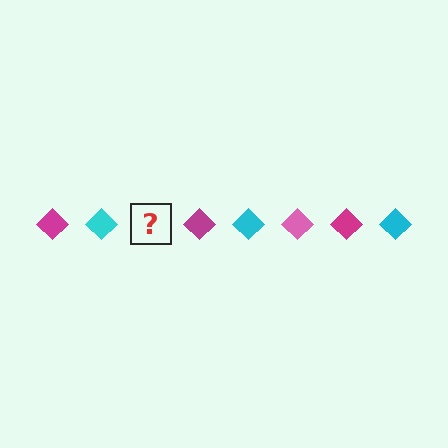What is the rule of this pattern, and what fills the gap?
The rule is that the pattern cycles through magenta, cyan, pink diamonds. The gap should be filled with a pink diamond.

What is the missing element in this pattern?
The missing element is a pink diamond.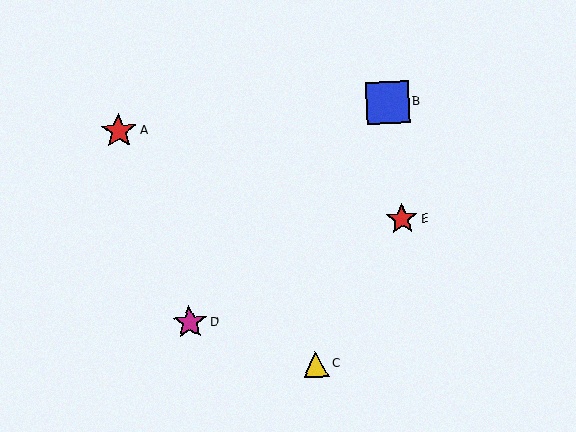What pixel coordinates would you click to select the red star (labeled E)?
Click at (402, 219) to select the red star E.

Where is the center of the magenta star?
The center of the magenta star is at (190, 322).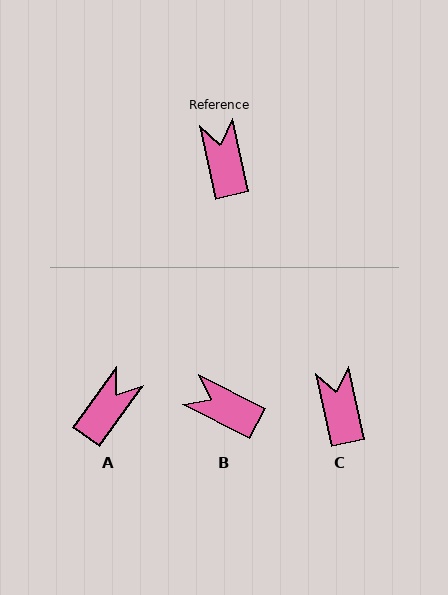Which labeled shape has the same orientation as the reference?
C.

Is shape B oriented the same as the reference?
No, it is off by about 50 degrees.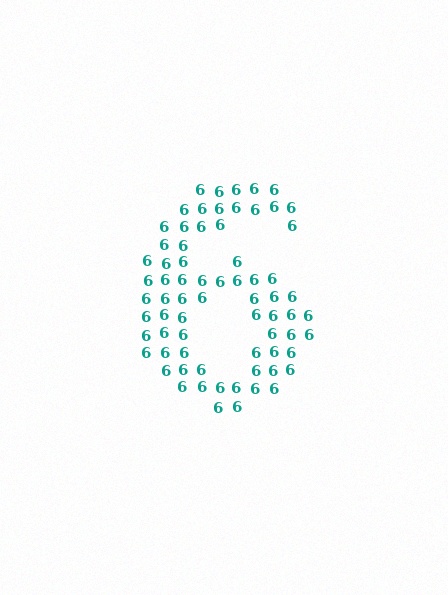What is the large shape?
The large shape is the digit 6.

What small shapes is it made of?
It is made of small digit 6's.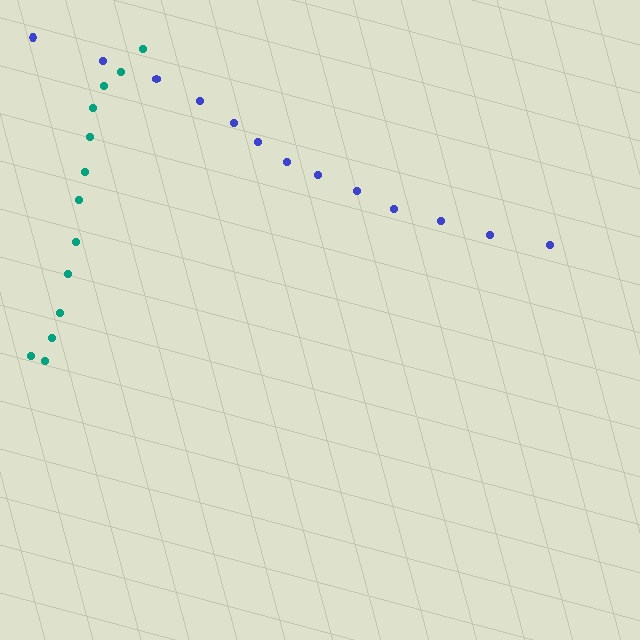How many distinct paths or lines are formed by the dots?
There are 2 distinct paths.